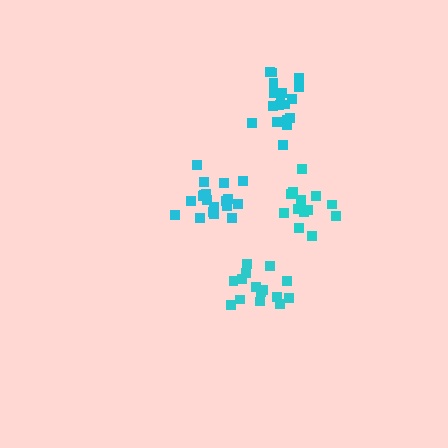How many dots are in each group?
Group 1: 19 dots, Group 2: 18 dots, Group 3: 15 dots, Group 4: 13 dots (65 total).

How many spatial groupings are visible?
There are 4 spatial groupings.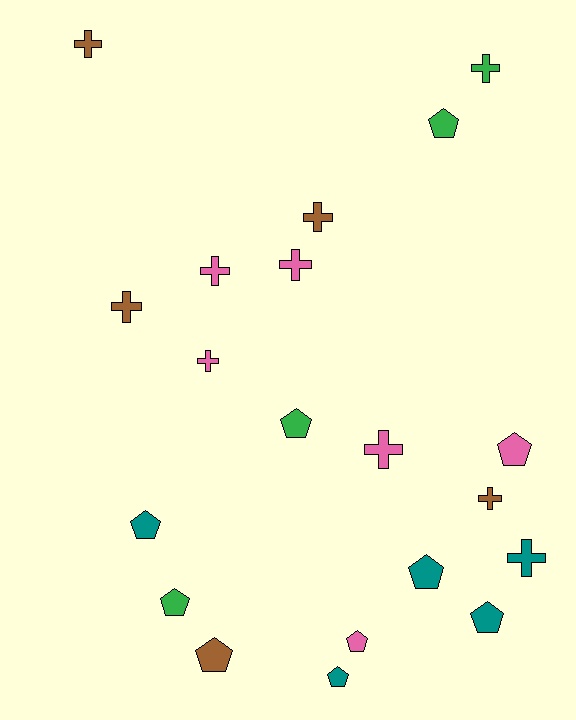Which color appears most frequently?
Pink, with 6 objects.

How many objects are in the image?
There are 20 objects.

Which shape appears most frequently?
Pentagon, with 10 objects.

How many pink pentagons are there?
There are 2 pink pentagons.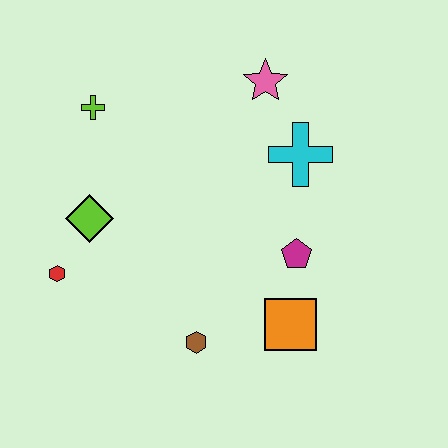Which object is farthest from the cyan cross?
The red hexagon is farthest from the cyan cross.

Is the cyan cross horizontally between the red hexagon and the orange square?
No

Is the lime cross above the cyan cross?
Yes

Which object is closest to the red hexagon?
The lime diamond is closest to the red hexagon.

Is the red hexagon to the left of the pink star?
Yes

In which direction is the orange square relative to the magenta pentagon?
The orange square is below the magenta pentagon.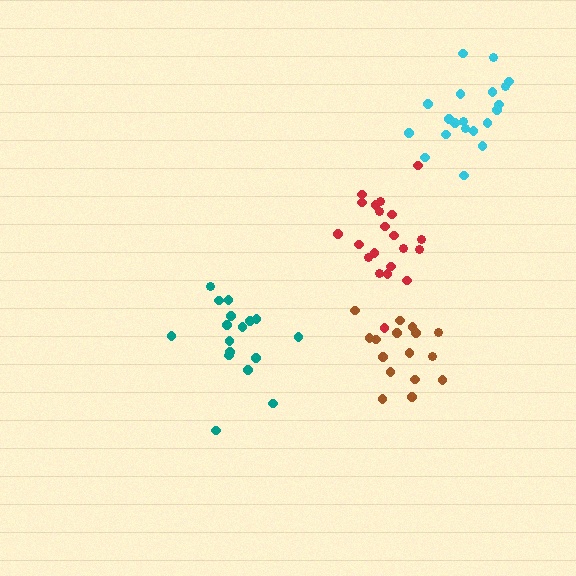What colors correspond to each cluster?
The clusters are colored: red, teal, cyan, brown.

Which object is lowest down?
The brown cluster is bottommost.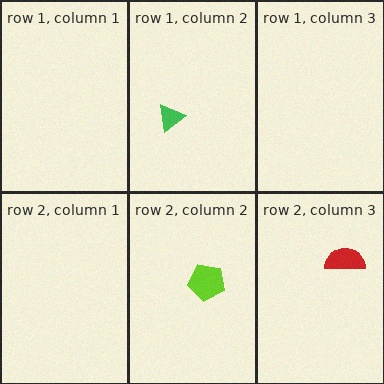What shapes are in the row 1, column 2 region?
The green triangle.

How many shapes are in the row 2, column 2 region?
1.